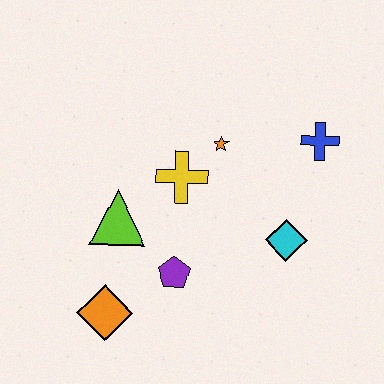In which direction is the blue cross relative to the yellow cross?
The blue cross is to the right of the yellow cross.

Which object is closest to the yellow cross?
The orange star is closest to the yellow cross.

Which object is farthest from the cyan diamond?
The orange diamond is farthest from the cyan diamond.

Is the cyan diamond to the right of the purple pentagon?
Yes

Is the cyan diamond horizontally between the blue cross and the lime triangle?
Yes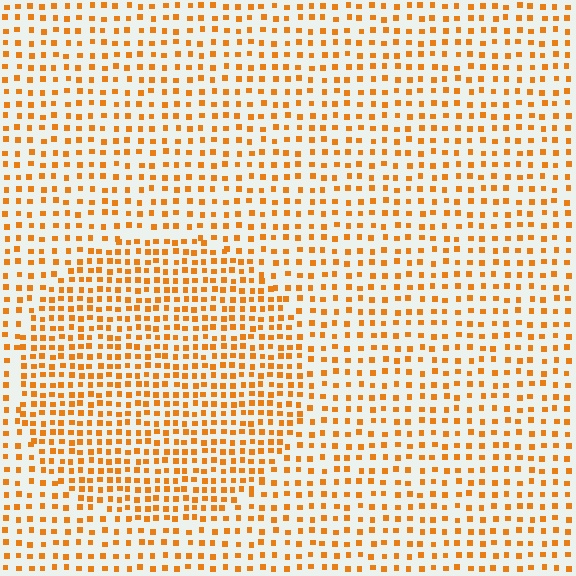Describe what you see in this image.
The image contains small orange elements arranged at two different densities. A circle-shaped region is visible where the elements are more densely packed than the surrounding area.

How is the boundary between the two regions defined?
The boundary is defined by a change in element density (approximately 1.7x ratio). All elements are the same color, size, and shape.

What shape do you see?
I see a circle.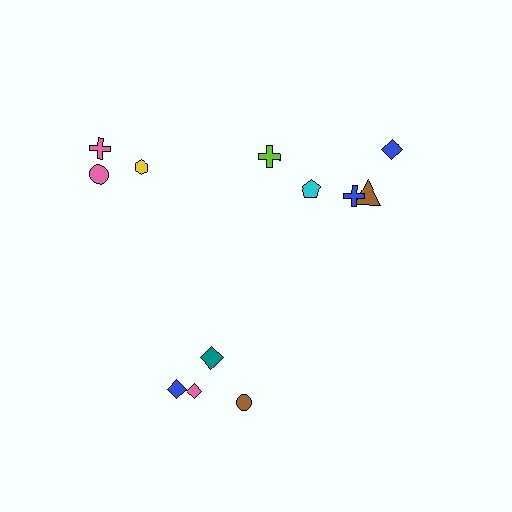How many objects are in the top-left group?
There are 3 objects.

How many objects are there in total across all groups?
There are 12 objects.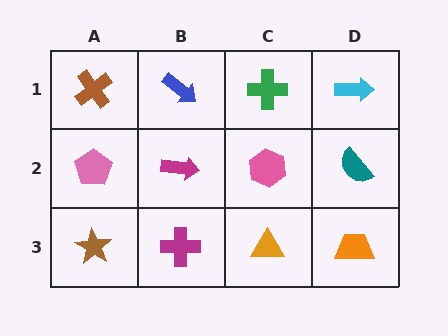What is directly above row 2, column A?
A brown cross.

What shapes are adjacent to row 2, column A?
A brown cross (row 1, column A), a brown star (row 3, column A), a magenta arrow (row 2, column B).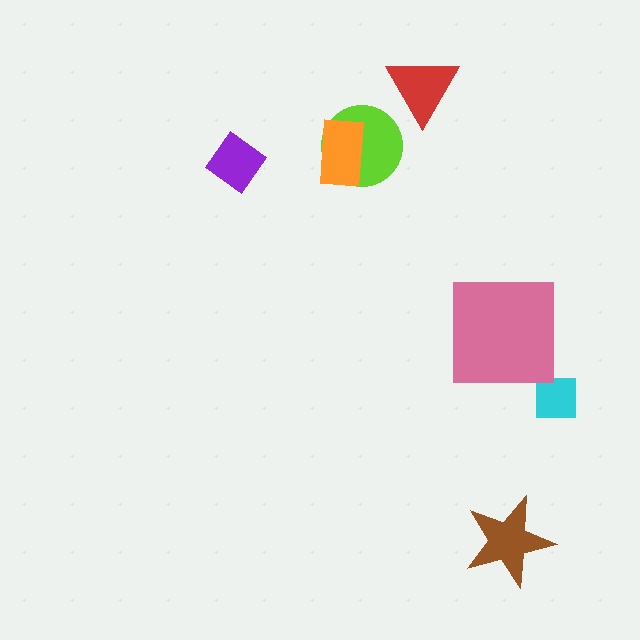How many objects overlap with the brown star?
0 objects overlap with the brown star.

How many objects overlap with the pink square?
0 objects overlap with the pink square.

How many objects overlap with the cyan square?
0 objects overlap with the cyan square.